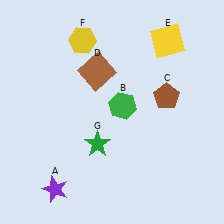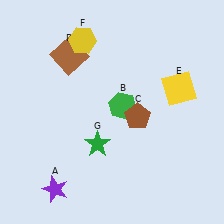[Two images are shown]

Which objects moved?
The objects that moved are: the brown pentagon (C), the brown square (D), the yellow square (E).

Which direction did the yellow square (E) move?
The yellow square (E) moved down.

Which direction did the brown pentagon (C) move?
The brown pentagon (C) moved left.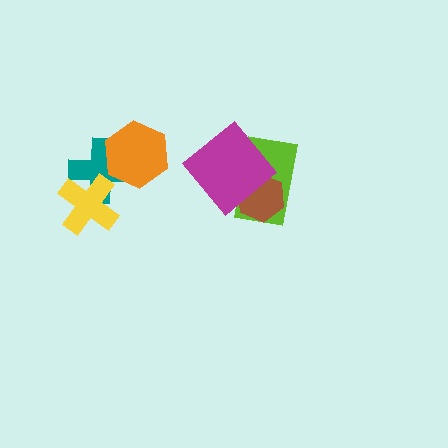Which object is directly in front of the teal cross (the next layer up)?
The orange hexagon is directly in front of the teal cross.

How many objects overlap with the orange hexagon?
1 object overlaps with the orange hexagon.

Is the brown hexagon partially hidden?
Yes, it is partially covered by another shape.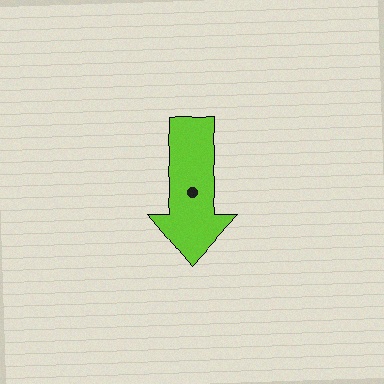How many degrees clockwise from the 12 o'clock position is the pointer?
Approximately 181 degrees.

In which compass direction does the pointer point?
South.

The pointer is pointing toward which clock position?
Roughly 6 o'clock.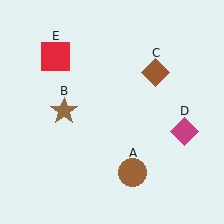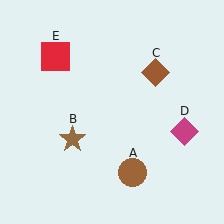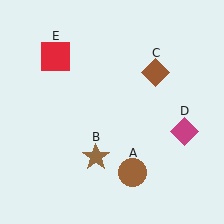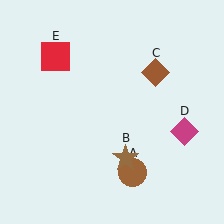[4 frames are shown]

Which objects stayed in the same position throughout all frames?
Brown circle (object A) and brown diamond (object C) and magenta diamond (object D) and red square (object E) remained stationary.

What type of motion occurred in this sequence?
The brown star (object B) rotated counterclockwise around the center of the scene.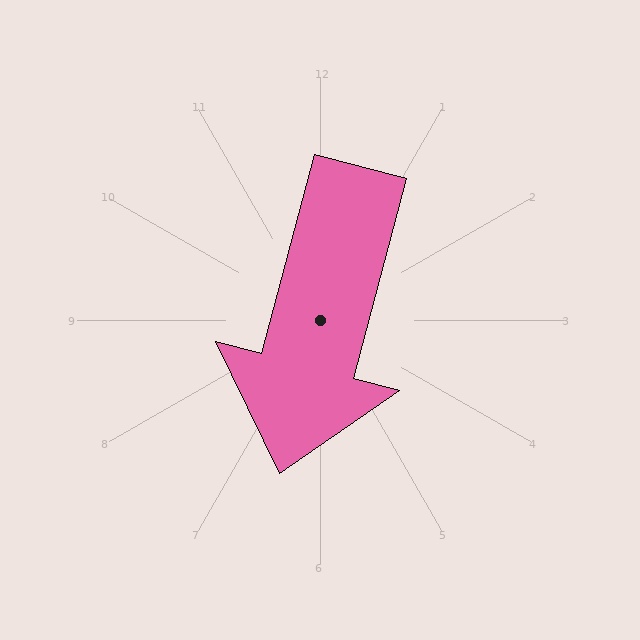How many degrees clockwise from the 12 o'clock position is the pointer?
Approximately 195 degrees.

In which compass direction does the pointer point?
South.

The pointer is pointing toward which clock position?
Roughly 6 o'clock.